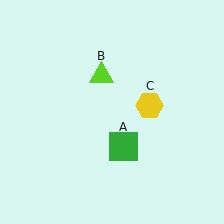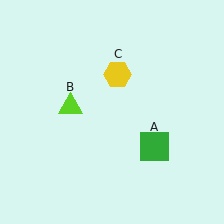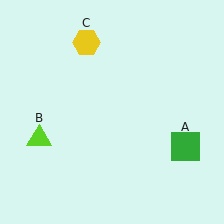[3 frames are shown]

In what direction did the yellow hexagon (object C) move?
The yellow hexagon (object C) moved up and to the left.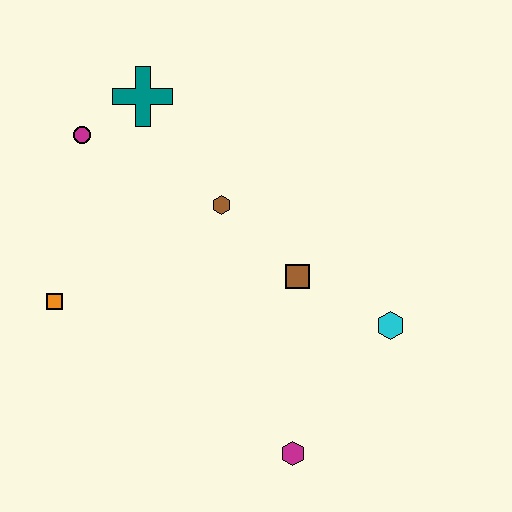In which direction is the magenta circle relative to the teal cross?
The magenta circle is to the left of the teal cross.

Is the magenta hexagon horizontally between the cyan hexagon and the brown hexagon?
Yes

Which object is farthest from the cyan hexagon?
The magenta circle is farthest from the cyan hexagon.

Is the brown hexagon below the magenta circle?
Yes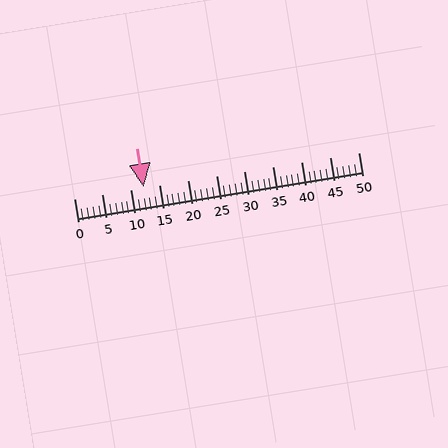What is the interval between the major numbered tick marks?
The major tick marks are spaced 5 units apart.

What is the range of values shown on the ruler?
The ruler shows values from 0 to 50.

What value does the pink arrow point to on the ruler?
The pink arrow points to approximately 12.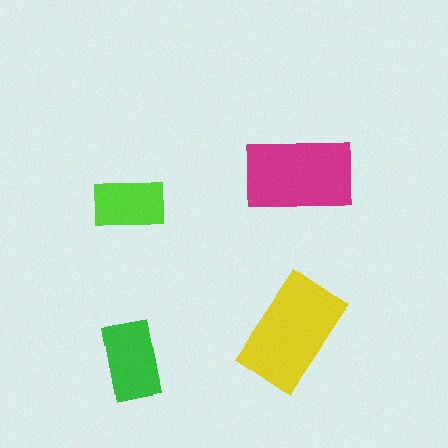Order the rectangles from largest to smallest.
the yellow one, the magenta one, the green one, the lime one.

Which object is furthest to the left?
The green rectangle is leftmost.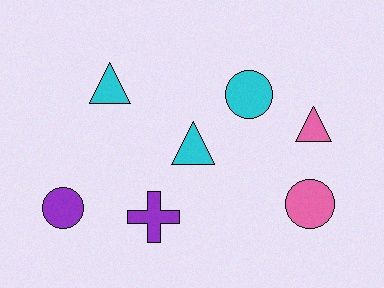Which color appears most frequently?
Cyan, with 3 objects.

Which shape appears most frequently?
Triangle, with 3 objects.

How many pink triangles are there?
There is 1 pink triangle.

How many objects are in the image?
There are 7 objects.